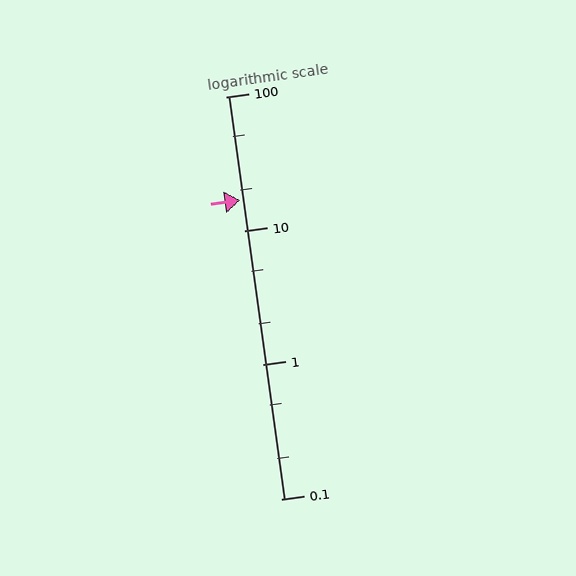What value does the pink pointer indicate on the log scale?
The pointer indicates approximately 17.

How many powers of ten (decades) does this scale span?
The scale spans 3 decades, from 0.1 to 100.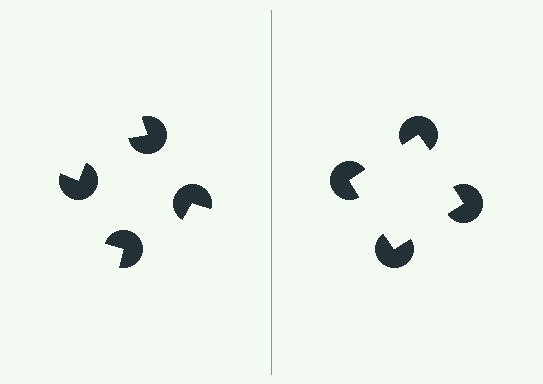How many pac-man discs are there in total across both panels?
8 — 4 on each side.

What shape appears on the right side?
An illusory square.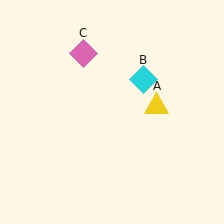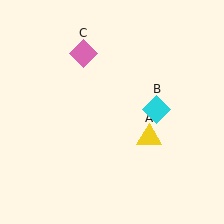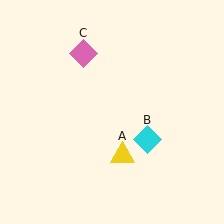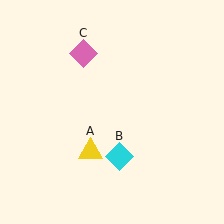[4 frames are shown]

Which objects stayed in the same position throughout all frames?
Pink diamond (object C) remained stationary.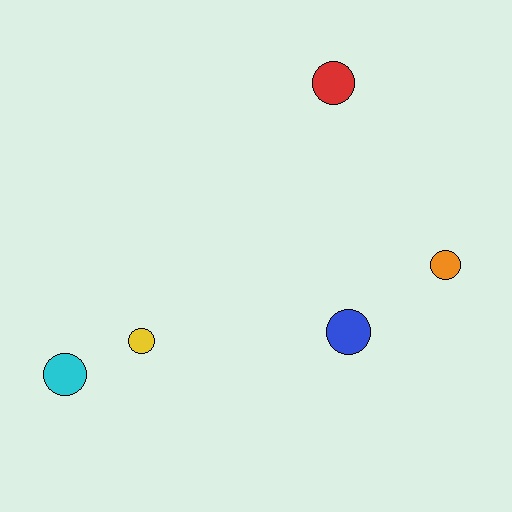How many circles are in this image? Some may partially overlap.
There are 5 circles.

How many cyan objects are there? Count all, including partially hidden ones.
There is 1 cyan object.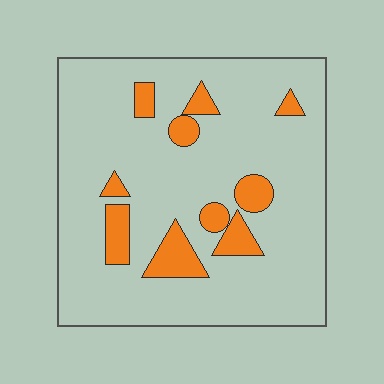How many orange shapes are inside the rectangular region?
10.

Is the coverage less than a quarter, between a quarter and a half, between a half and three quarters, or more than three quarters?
Less than a quarter.